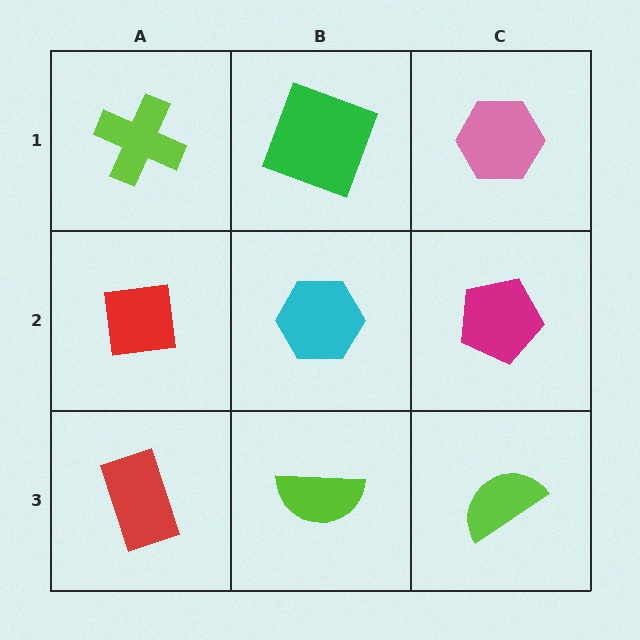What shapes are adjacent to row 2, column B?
A green square (row 1, column B), a lime semicircle (row 3, column B), a red square (row 2, column A), a magenta pentagon (row 2, column C).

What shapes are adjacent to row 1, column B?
A cyan hexagon (row 2, column B), a lime cross (row 1, column A), a pink hexagon (row 1, column C).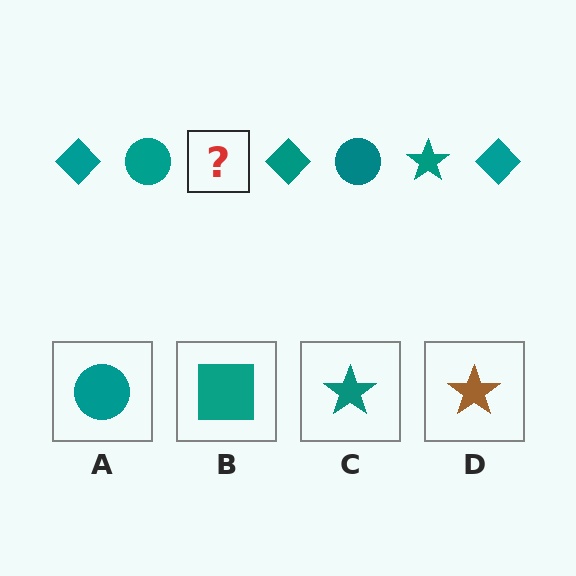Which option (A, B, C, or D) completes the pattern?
C.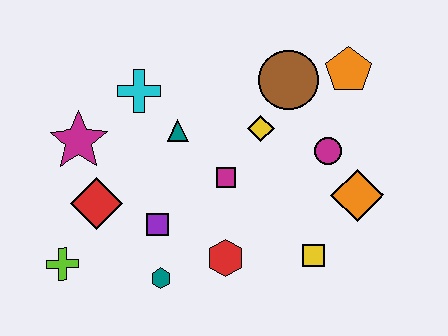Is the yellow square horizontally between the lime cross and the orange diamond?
Yes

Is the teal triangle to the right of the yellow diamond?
No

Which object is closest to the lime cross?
The red diamond is closest to the lime cross.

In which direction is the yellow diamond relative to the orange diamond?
The yellow diamond is to the left of the orange diamond.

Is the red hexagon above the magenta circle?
No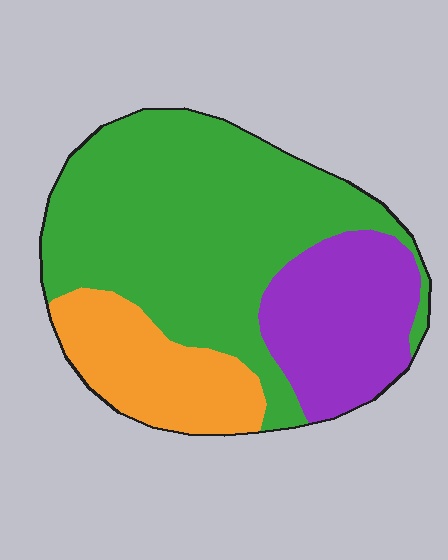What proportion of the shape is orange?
Orange takes up about one fifth (1/5) of the shape.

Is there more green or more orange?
Green.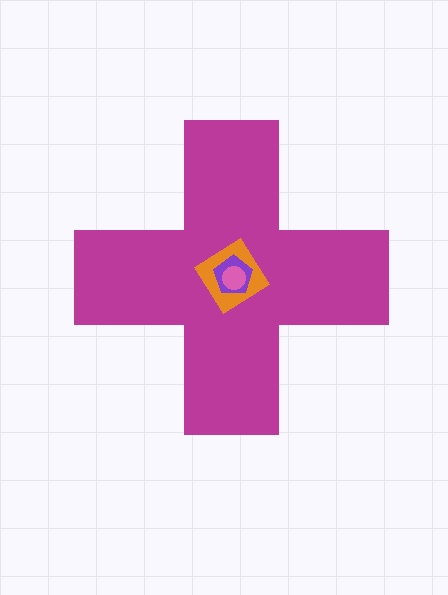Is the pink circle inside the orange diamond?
Yes.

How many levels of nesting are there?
4.